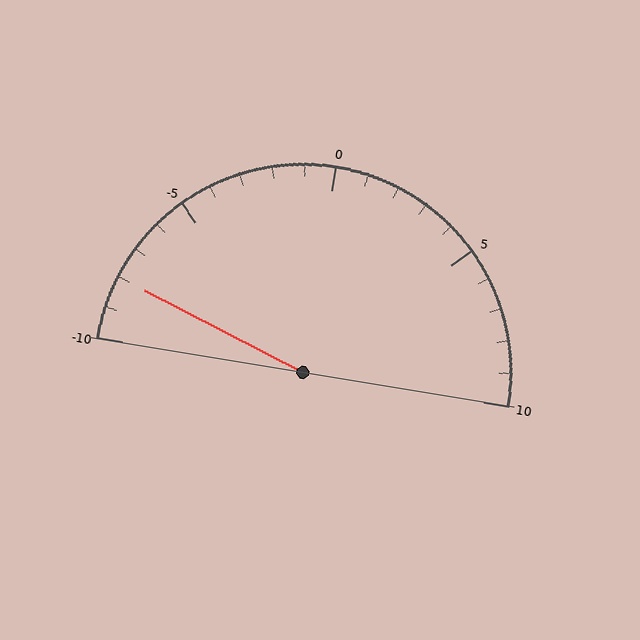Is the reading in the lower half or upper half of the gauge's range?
The reading is in the lower half of the range (-10 to 10).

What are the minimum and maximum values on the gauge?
The gauge ranges from -10 to 10.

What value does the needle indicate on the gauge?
The needle indicates approximately -8.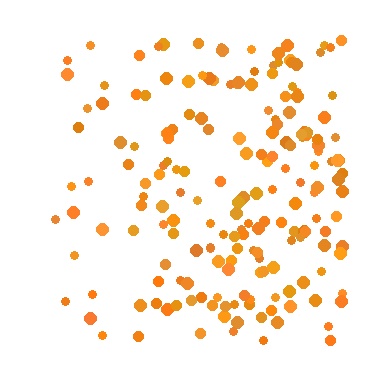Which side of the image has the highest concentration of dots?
The right.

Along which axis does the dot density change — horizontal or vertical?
Horizontal.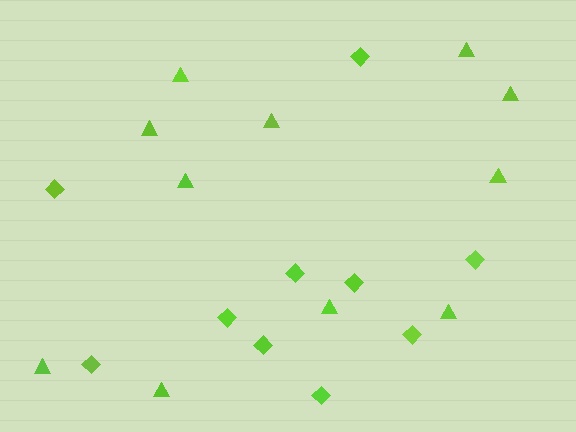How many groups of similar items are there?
There are 2 groups: one group of diamonds (10) and one group of triangles (11).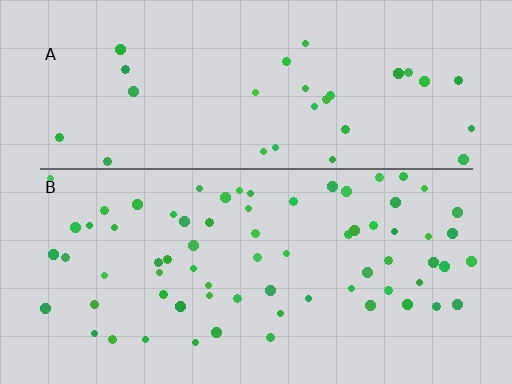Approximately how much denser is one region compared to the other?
Approximately 2.2× — region B over region A.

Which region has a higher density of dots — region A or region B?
B (the bottom).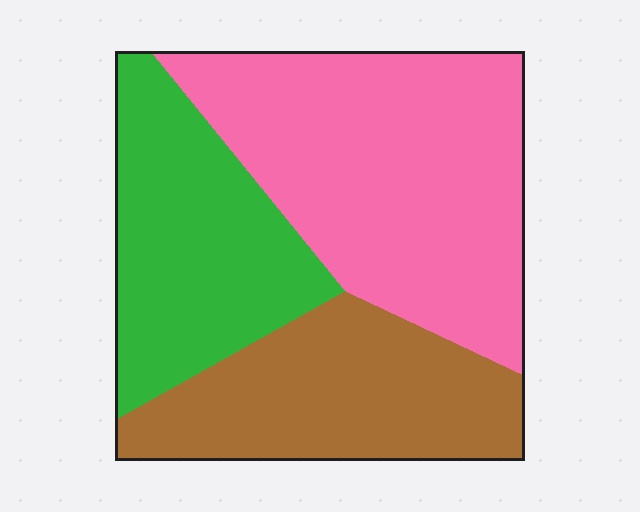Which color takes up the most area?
Pink, at roughly 45%.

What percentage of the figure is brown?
Brown takes up between a sixth and a third of the figure.